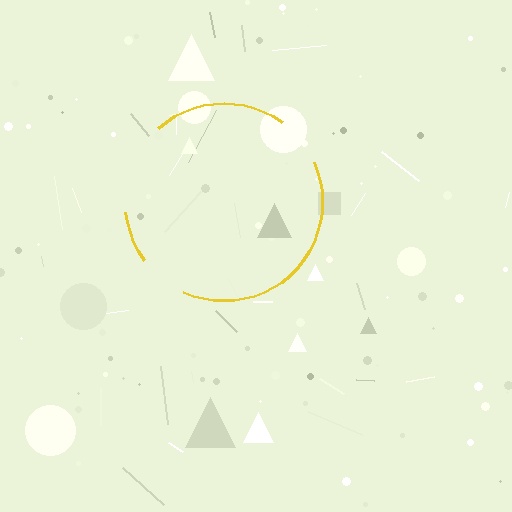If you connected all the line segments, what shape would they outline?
They would outline a circle.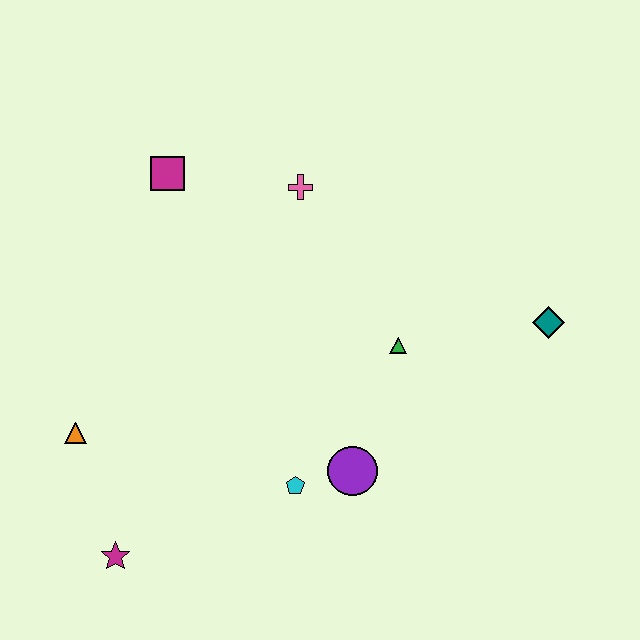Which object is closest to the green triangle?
The purple circle is closest to the green triangle.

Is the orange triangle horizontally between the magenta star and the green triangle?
No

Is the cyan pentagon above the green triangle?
No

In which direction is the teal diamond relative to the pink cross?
The teal diamond is to the right of the pink cross.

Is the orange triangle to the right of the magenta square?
No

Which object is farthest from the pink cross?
The magenta star is farthest from the pink cross.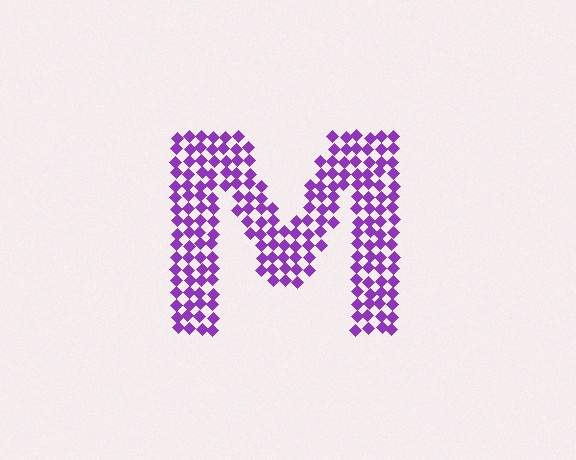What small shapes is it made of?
It is made of small diamonds.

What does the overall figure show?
The overall figure shows the letter M.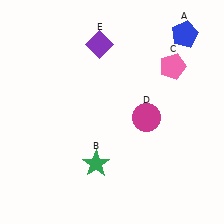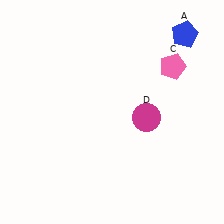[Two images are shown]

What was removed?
The green star (B), the purple diamond (E) were removed in Image 2.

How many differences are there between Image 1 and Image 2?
There are 2 differences between the two images.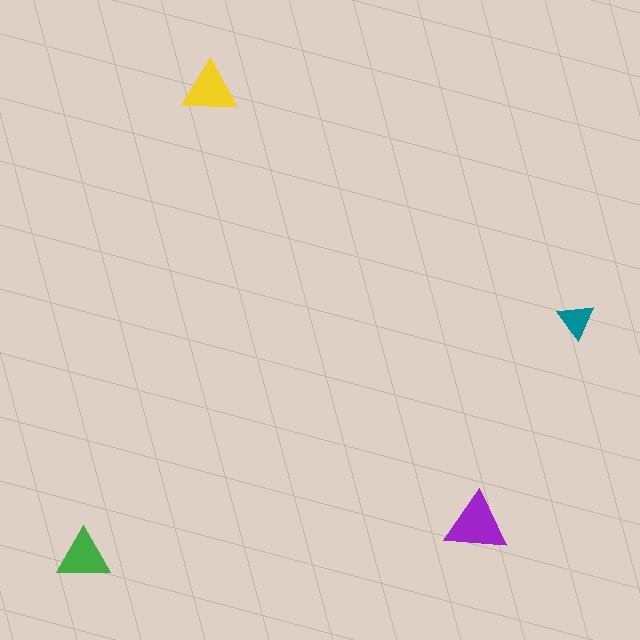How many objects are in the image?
There are 4 objects in the image.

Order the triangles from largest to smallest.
the purple one, the yellow one, the green one, the teal one.